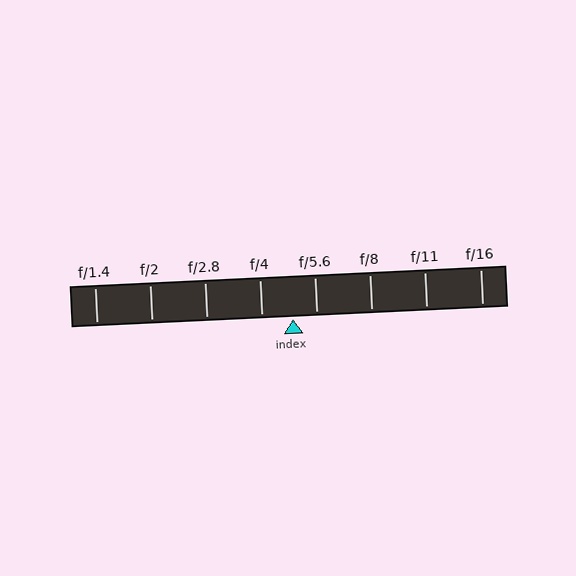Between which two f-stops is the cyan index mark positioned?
The index mark is between f/4 and f/5.6.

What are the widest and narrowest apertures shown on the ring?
The widest aperture shown is f/1.4 and the narrowest is f/16.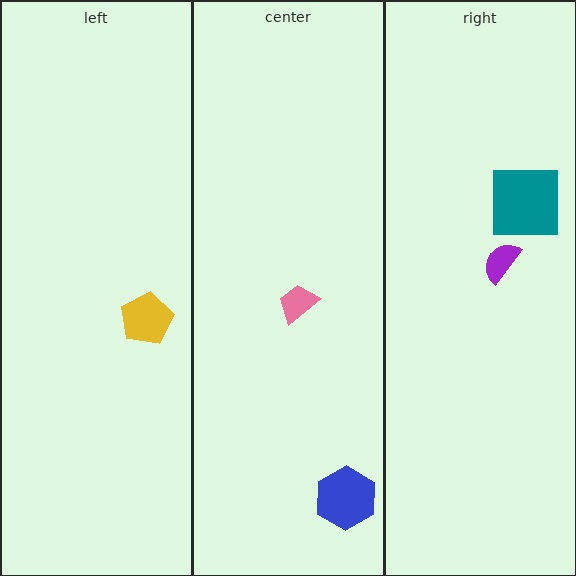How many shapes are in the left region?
1.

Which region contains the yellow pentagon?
The left region.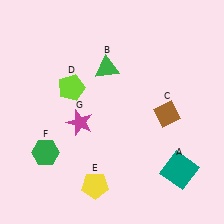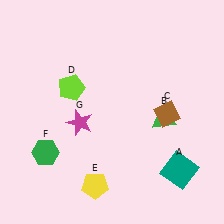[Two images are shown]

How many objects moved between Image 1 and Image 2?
1 object moved between the two images.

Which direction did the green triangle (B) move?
The green triangle (B) moved right.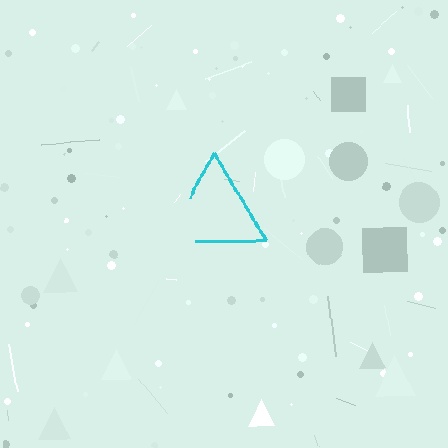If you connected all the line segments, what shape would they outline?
They would outline a triangle.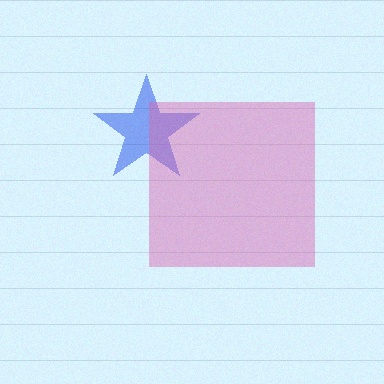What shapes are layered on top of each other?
The layered shapes are: a blue star, a pink square.